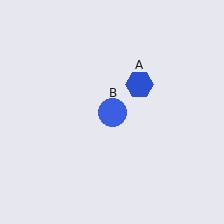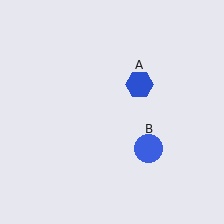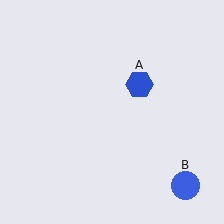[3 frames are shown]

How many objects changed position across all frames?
1 object changed position: blue circle (object B).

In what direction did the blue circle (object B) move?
The blue circle (object B) moved down and to the right.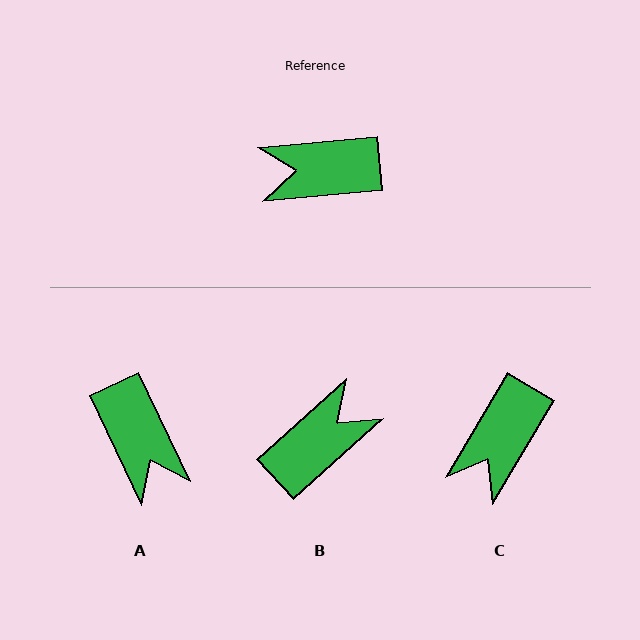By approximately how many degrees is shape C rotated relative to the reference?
Approximately 54 degrees counter-clockwise.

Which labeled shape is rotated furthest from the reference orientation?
B, about 143 degrees away.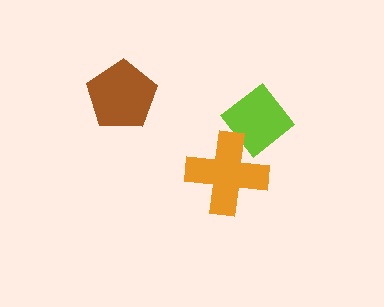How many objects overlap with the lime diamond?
1 object overlaps with the lime diamond.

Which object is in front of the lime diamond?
The orange cross is in front of the lime diamond.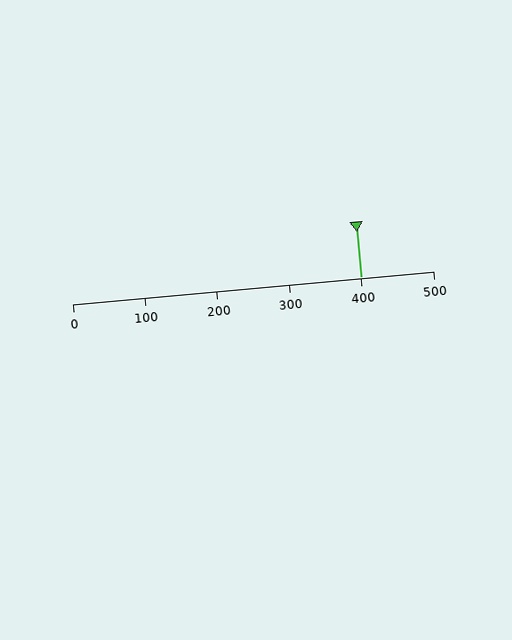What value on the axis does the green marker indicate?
The marker indicates approximately 400.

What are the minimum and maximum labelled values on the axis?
The axis runs from 0 to 500.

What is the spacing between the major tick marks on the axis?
The major ticks are spaced 100 apart.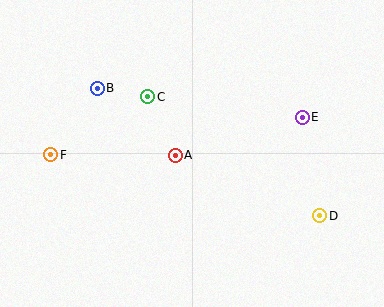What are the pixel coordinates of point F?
Point F is at (51, 155).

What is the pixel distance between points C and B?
The distance between C and B is 51 pixels.